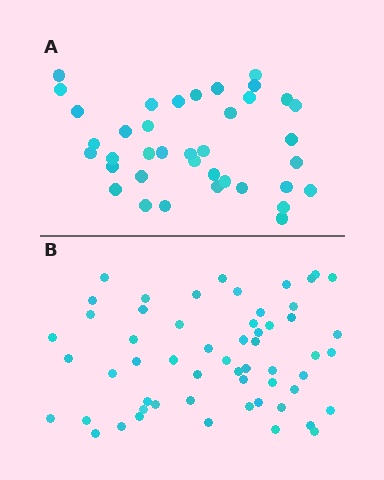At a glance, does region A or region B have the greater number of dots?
Region B (the bottom region) has more dots.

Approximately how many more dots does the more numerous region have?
Region B has approximately 20 more dots than region A.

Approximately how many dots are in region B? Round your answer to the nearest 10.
About 60 dots. (The exact count is 57, which rounds to 60.)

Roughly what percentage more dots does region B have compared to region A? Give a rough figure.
About 50% more.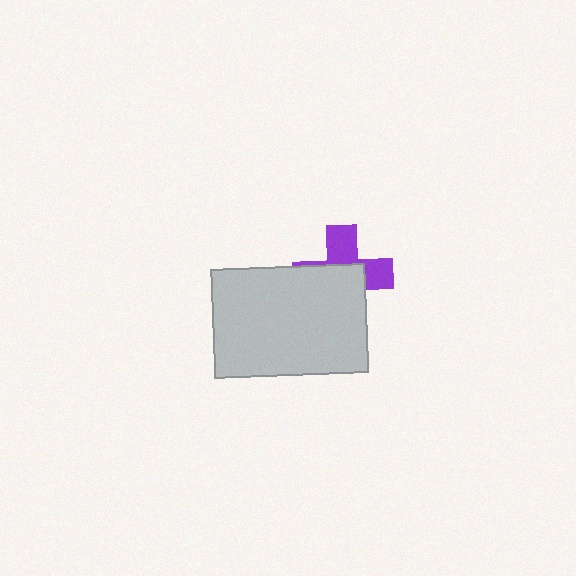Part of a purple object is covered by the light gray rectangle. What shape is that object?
It is a cross.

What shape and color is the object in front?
The object in front is a light gray rectangle.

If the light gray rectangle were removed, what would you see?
You would see the complete purple cross.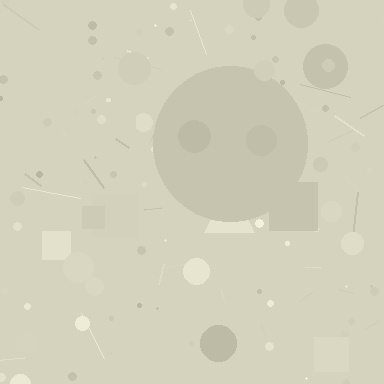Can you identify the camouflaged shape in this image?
The camouflaged shape is a circle.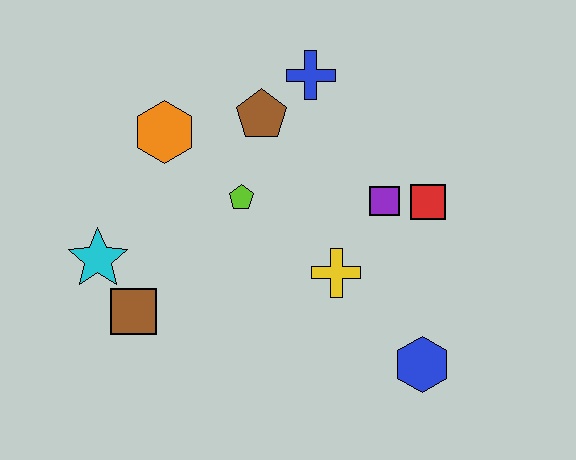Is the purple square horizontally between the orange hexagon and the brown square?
No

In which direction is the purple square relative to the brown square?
The purple square is to the right of the brown square.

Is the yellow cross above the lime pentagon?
No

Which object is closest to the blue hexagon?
The yellow cross is closest to the blue hexagon.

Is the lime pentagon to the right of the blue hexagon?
No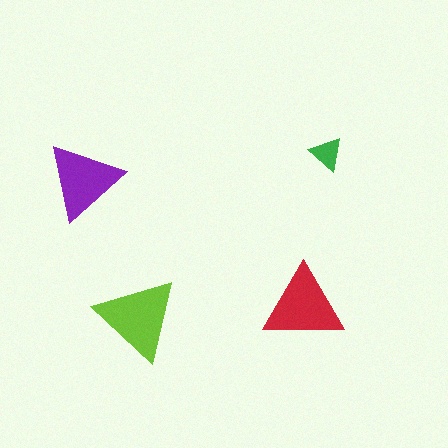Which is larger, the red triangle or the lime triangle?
The lime one.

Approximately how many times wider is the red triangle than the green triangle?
About 2.5 times wider.